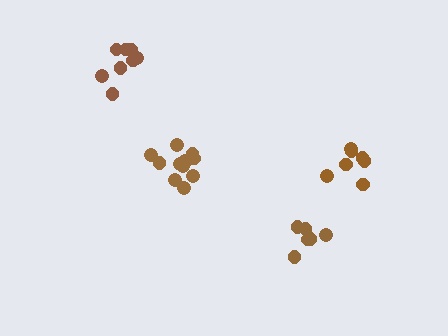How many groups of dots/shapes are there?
There are 4 groups.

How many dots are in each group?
Group 1: 12 dots, Group 2: 9 dots, Group 3: 7 dots, Group 4: 6 dots (34 total).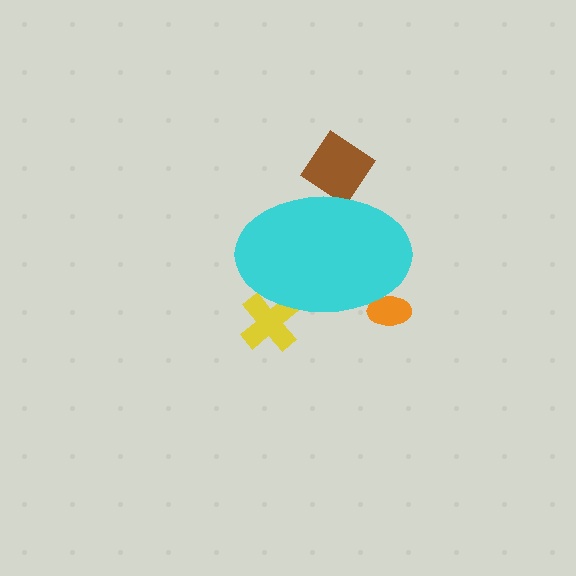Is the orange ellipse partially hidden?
Yes, the orange ellipse is partially hidden behind the cyan ellipse.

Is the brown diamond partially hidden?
Yes, the brown diamond is partially hidden behind the cyan ellipse.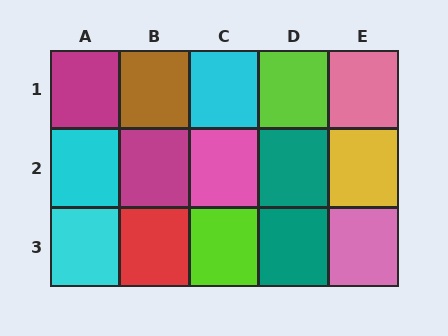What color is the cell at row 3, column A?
Cyan.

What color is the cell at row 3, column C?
Lime.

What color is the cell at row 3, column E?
Pink.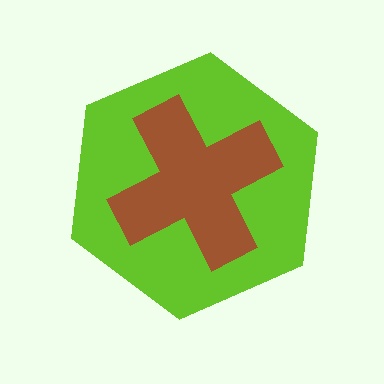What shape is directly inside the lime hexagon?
The brown cross.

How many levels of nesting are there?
2.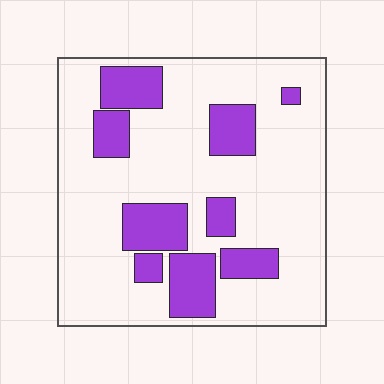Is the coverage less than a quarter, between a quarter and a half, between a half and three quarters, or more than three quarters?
Less than a quarter.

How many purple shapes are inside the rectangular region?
9.